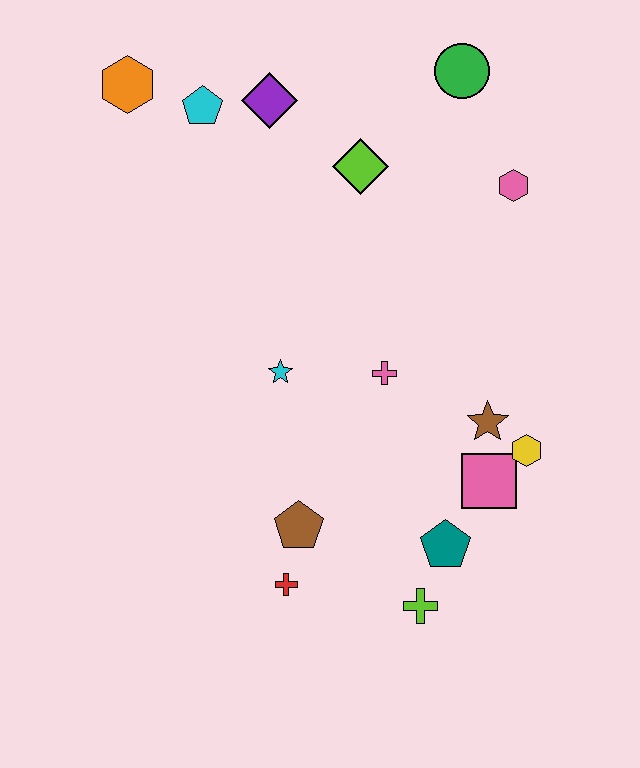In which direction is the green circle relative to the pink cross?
The green circle is above the pink cross.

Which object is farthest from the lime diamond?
The lime cross is farthest from the lime diamond.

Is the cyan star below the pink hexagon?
Yes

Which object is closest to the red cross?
The brown pentagon is closest to the red cross.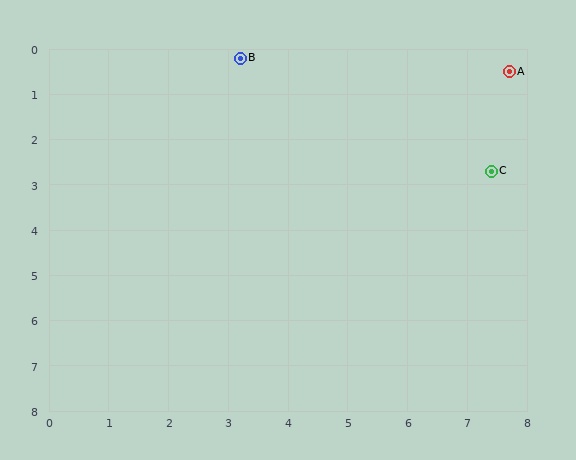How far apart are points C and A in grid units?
Points C and A are about 2.2 grid units apart.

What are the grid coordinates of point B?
Point B is at approximately (3.2, 0.2).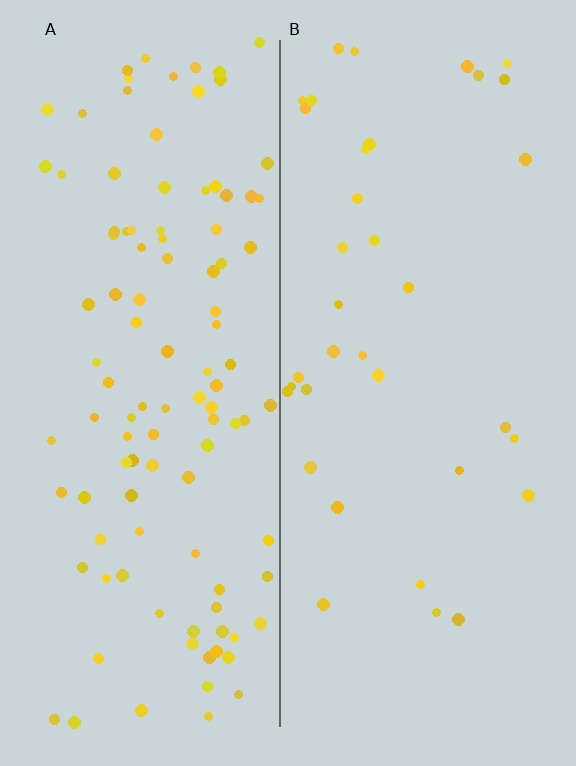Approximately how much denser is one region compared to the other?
Approximately 3.0× — region A over region B.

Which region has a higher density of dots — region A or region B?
A (the left).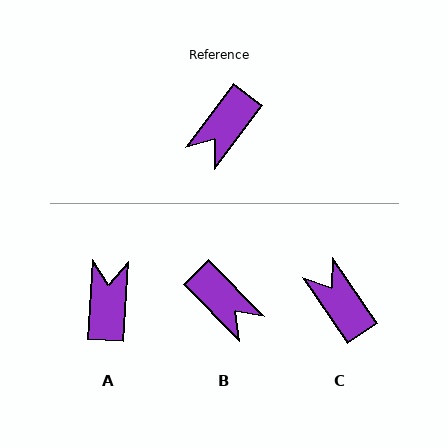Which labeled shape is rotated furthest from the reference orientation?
A, about 146 degrees away.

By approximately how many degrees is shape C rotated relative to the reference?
Approximately 109 degrees clockwise.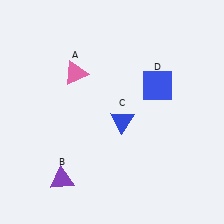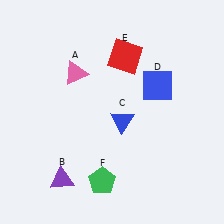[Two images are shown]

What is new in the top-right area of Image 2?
A red square (E) was added in the top-right area of Image 2.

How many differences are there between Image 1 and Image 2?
There are 2 differences between the two images.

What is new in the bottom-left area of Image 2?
A green pentagon (F) was added in the bottom-left area of Image 2.